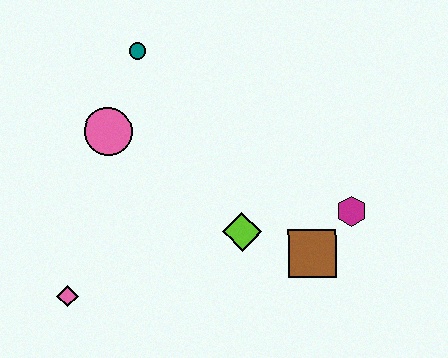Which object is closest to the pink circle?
The teal circle is closest to the pink circle.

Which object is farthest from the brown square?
The teal circle is farthest from the brown square.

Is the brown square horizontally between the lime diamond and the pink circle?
No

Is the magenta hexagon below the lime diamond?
No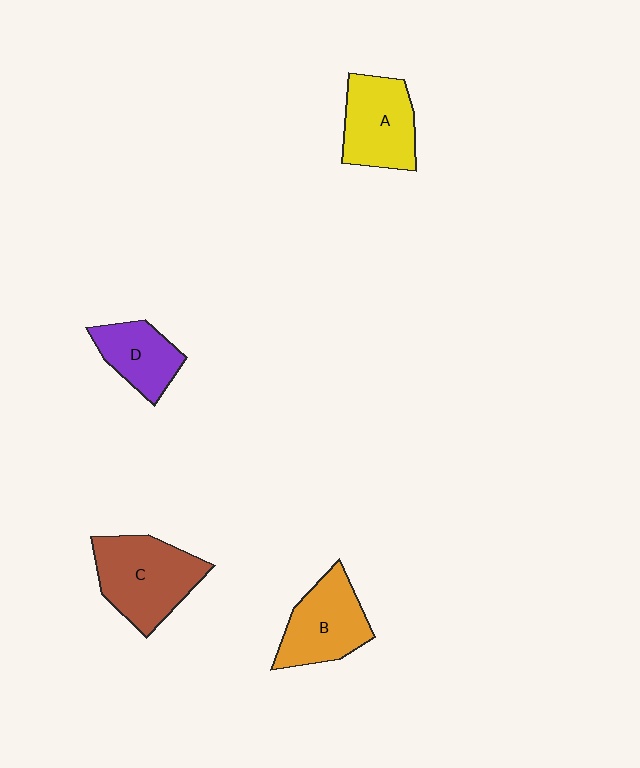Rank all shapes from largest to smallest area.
From largest to smallest: C (brown), A (yellow), B (orange), D (purple).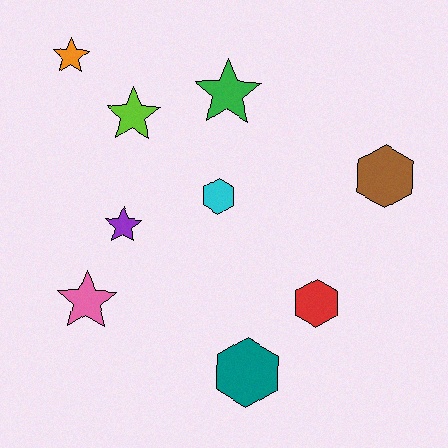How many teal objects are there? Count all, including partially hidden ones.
There is 1 teal object.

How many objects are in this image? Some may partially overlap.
There are 9 objects.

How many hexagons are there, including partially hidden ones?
There are 4 hexagons.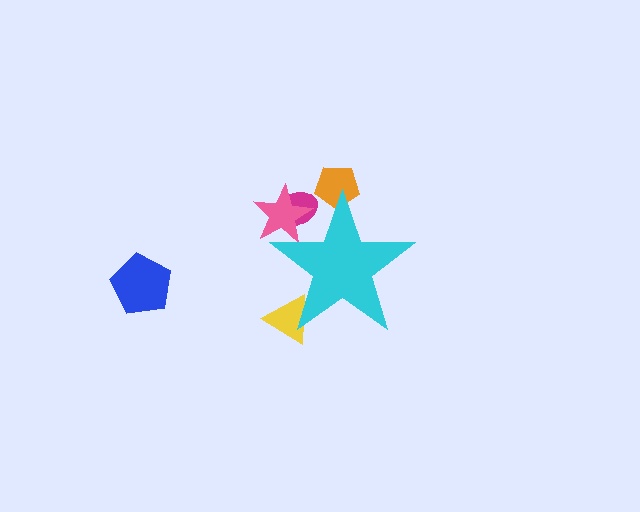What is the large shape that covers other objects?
A cyan star.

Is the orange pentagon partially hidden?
Yes, the orange pentagon is partially hidden behind the cyan star.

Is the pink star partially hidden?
Yes, the pink star is partially hidden behind the cyan star.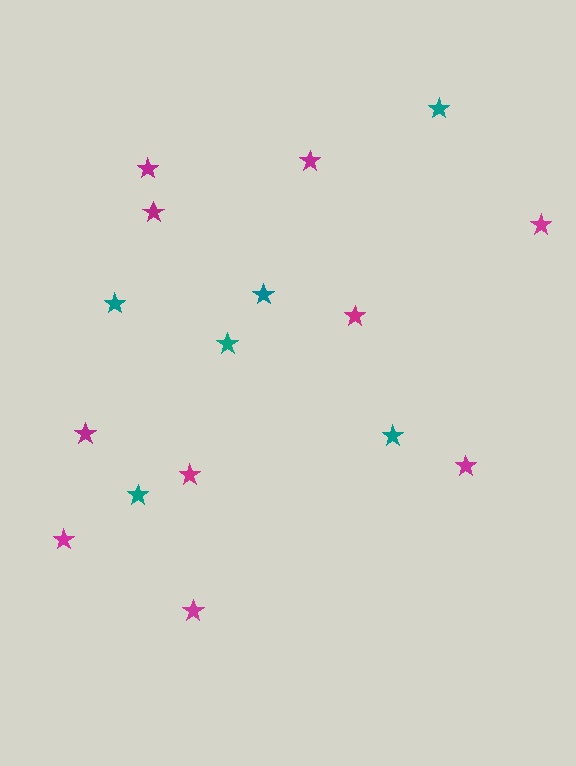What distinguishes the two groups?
There are 2 groups: one group of teal stars (6) and one group of magenta stars (10).